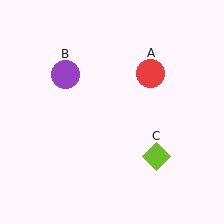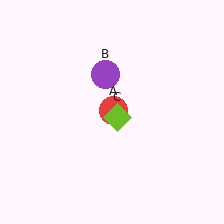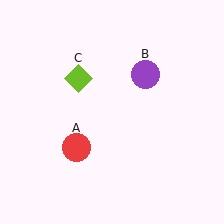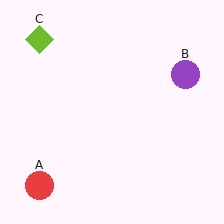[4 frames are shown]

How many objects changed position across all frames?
3 objects changed position: red circle (object A), purple circle (object B), lime diamond (object C).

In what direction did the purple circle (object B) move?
The purple circle (object B) moved right.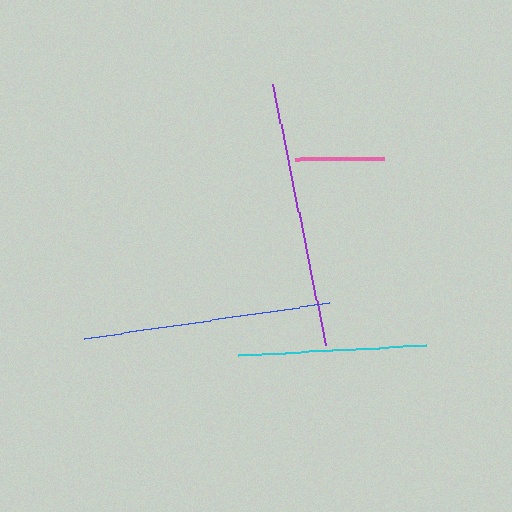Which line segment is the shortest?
The pink line is the shortest at approximately 88 pixels.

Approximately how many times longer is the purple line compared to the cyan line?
The purple line is approximately 1.4 times the length of the cyan line.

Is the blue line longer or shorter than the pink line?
The blue line is longer than the pink line.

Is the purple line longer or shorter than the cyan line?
The purple line is longer than the cyan line.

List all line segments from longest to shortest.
From longest to shortest: purple, blue, cyan, pink.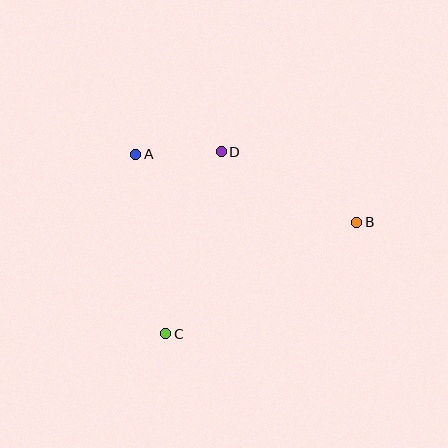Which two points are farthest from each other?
Points A and B are farthest from each other.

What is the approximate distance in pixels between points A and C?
The distance between A and C is approximately 182 pixels.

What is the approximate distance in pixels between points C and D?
The distance between C and D is approximately 190 pixels.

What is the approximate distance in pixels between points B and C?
The distance between B and C is approximately 221 pixels.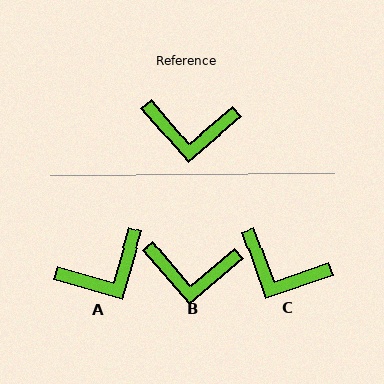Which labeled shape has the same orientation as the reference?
B.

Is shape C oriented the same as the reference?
No, it is off by about 21 degrees.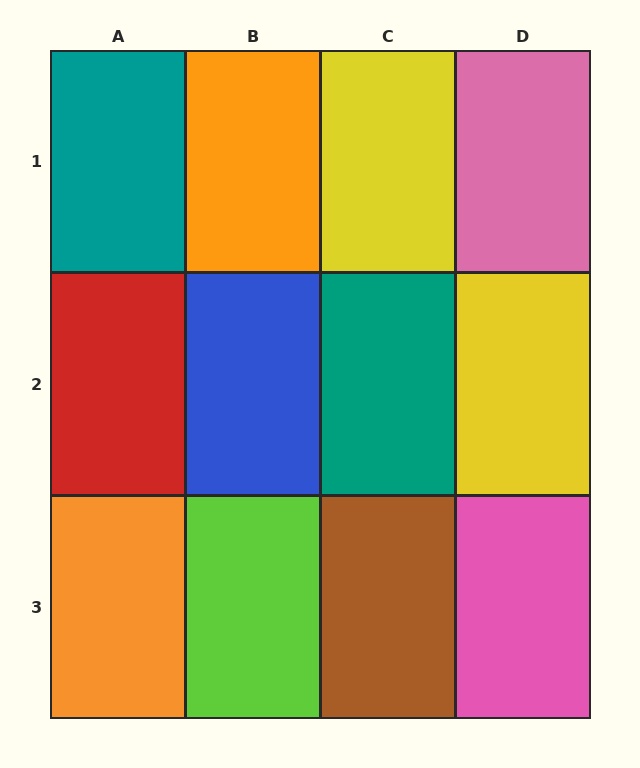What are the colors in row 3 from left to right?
Orange, lime, brown, pink.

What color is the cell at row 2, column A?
Red.